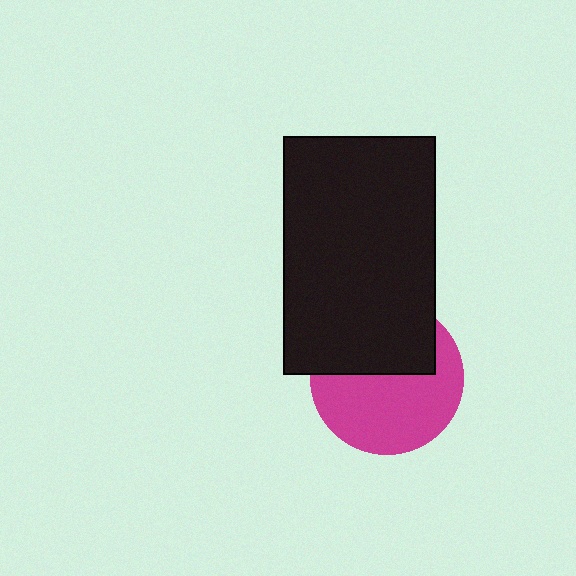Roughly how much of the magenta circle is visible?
About half of it is visible (roughly 58%).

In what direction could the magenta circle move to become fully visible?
The magenta circle could move down. That would shift it out from behind the black rectangle entirely.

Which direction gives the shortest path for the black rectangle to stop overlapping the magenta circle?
Moving up gives the shortest separation.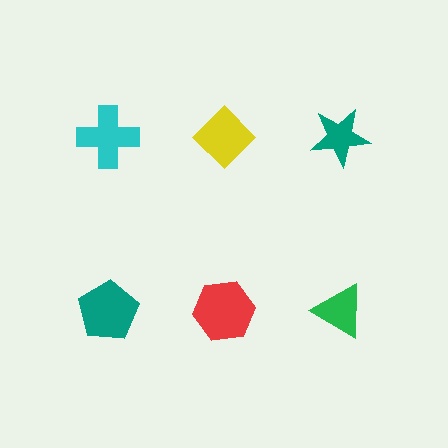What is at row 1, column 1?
A cyan cross.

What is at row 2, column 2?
A red hexagon.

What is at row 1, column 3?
A teal star.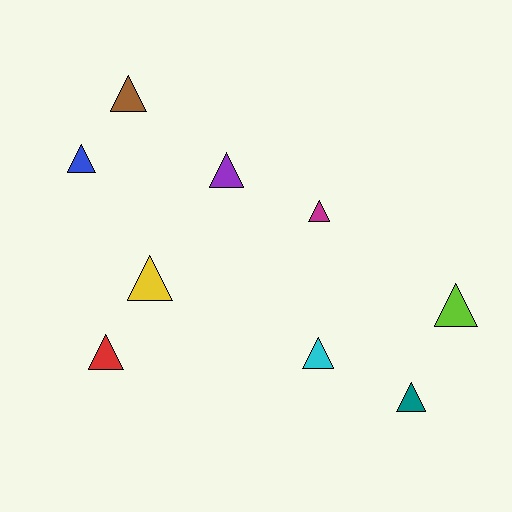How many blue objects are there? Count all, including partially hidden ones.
There is 1 blue object.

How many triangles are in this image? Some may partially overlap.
There are 9 triangles.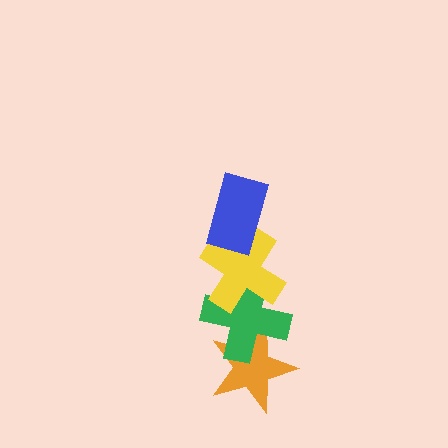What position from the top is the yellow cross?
The yellow cross is 2nd from the top.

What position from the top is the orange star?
The orange star is 4th from the top.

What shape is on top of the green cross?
The yellow cross is on top of the green cross.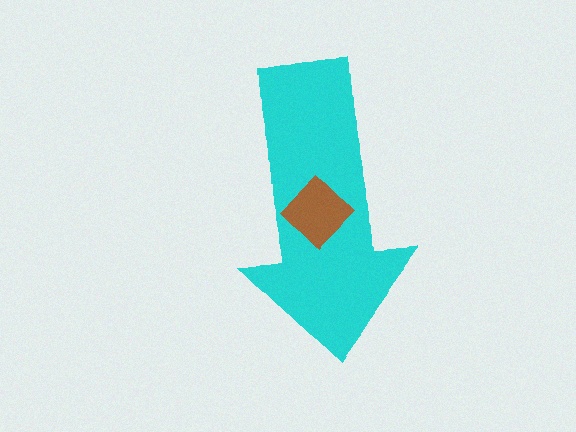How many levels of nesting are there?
2.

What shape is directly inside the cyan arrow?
The brown diamond.